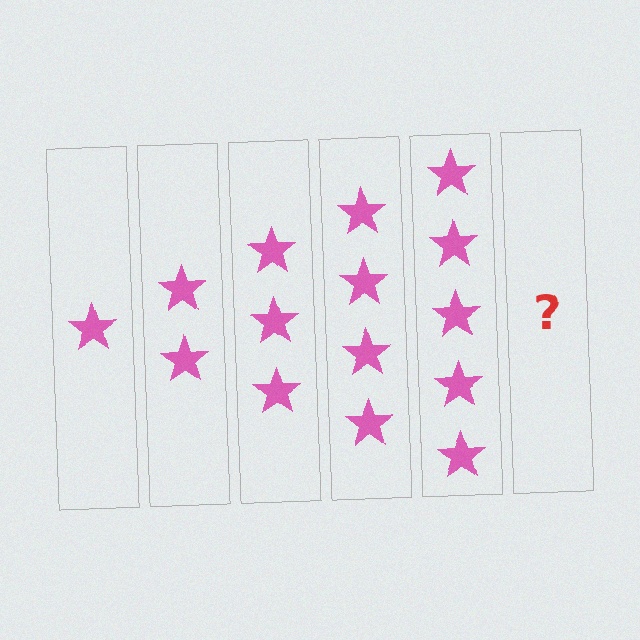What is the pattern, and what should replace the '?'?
The pattern is that each step adds one more star. The '?' should be 6 stars.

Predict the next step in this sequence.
The next step is 6 stars.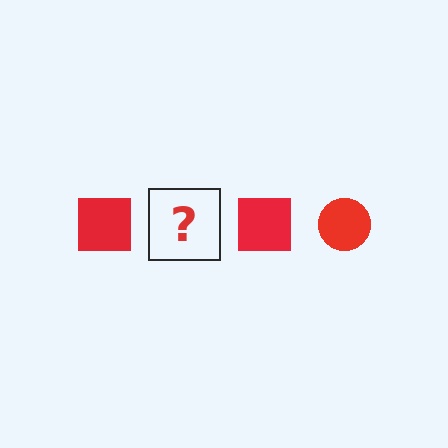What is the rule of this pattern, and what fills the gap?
The rule is that the pattern cycles through square, circle shapes in red. The gap should be filled with a red circle.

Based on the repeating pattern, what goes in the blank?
The blank should be a red circle.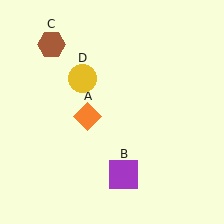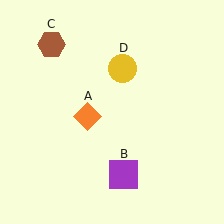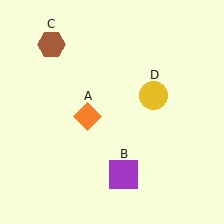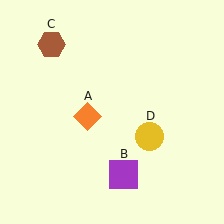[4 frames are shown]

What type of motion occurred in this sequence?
The yellow circle (object D) rotated clockwise around the center of the scene.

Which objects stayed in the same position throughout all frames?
Orange diamond (object A) and purple square (object B) and brown hexagon (object C) remained stationary.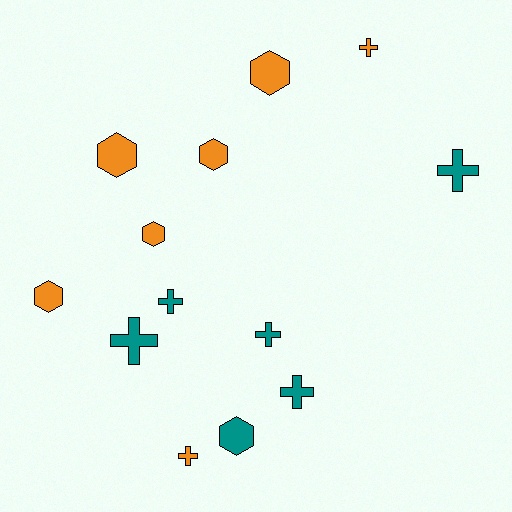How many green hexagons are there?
There are no green hexagons.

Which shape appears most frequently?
Cross, with 7 objects.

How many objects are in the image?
There are 13 objects.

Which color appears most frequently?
Orange, with 7 objects.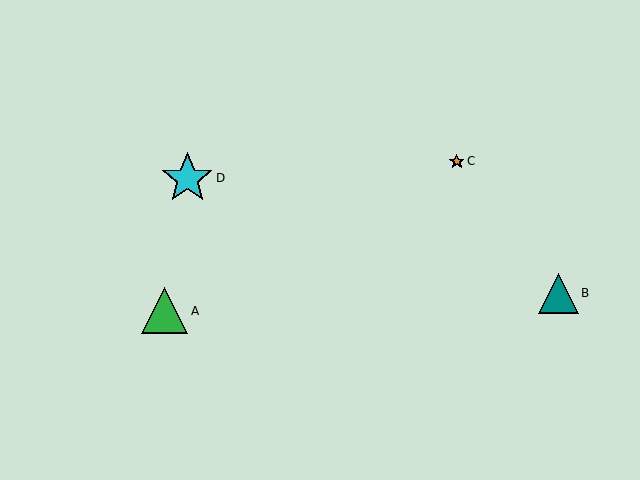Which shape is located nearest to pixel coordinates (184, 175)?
The cyan star (labeled D) at (187, 178) is nearest to that location.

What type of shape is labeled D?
Shape D is a cyan star.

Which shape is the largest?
The cyan star (labeled D) is the largest.